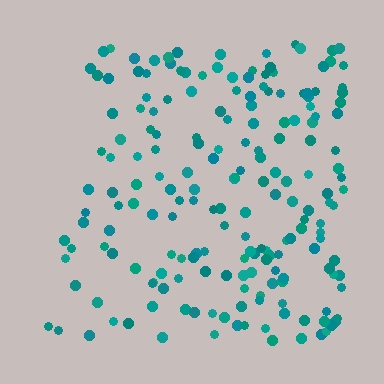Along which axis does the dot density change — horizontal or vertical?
Horizontal.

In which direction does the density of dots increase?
From left to right, with the right side densest.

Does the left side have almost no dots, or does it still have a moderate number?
Still a moderate number, just noticeably fewer than the right.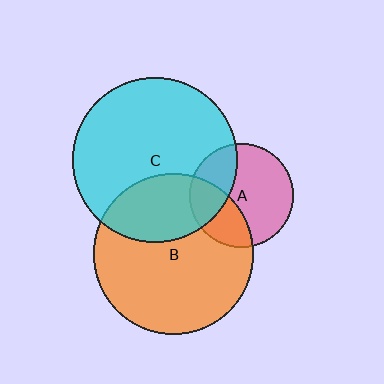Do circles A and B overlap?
Yes.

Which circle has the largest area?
Circle C (cyan).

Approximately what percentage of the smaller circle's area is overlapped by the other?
Approximately 35%.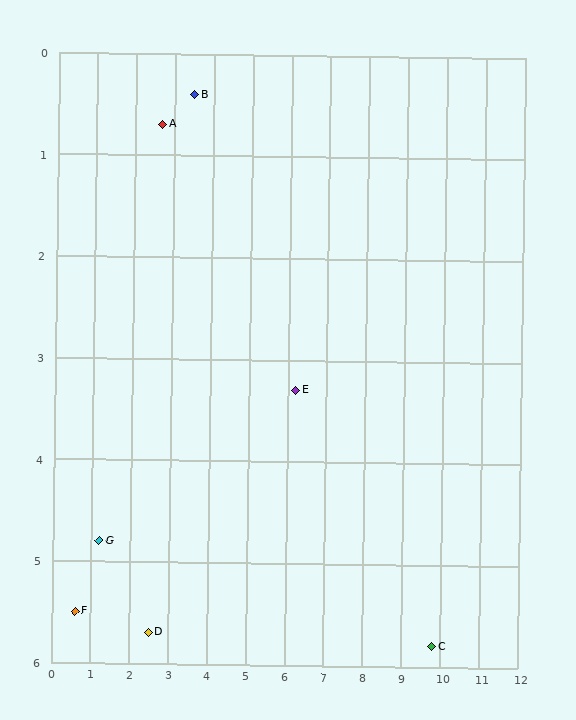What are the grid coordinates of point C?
Point C is at approximately (9.8, 5.8).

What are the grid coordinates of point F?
Point F is at approximately (0.6, 5.5).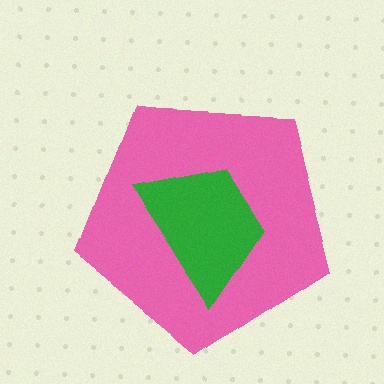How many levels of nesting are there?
2.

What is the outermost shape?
The pink pentagon.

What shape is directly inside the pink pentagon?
The green trapezoid.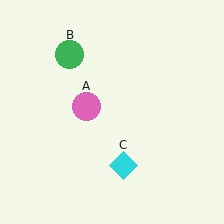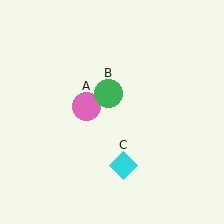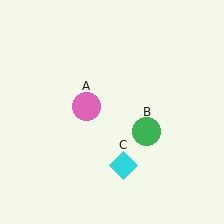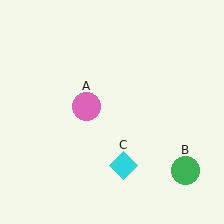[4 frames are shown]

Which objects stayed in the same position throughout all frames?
Pink circle (object A) and cyan diamond (object C) remained stationary.